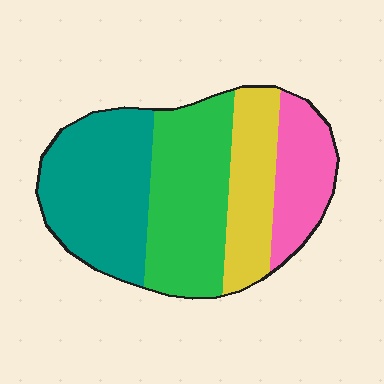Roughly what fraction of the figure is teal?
Teal covers around 35% of the figure.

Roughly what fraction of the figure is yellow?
Yellow covers 19% of the figure.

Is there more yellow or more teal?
Teal.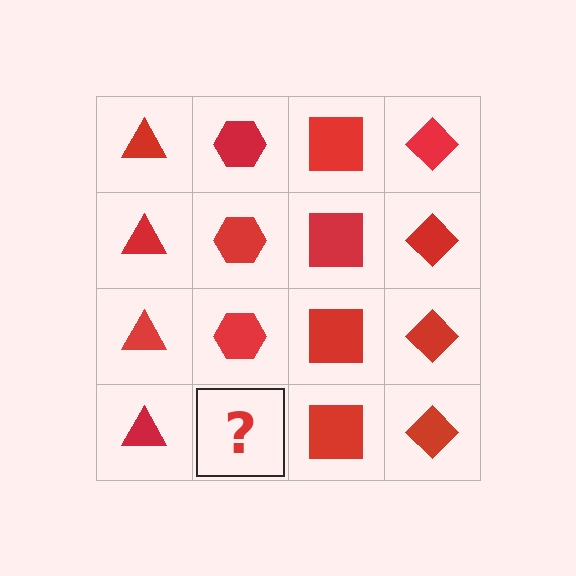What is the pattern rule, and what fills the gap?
The rule is that each column has a consistent shape. The gap should be filled with a red hexagon.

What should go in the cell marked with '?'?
The missing cell should contain a red hexagon.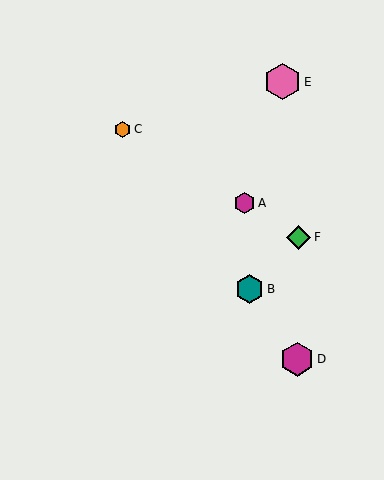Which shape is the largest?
The pink hexagon (labeled E) is the largest.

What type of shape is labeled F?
Shape F is a green diamond.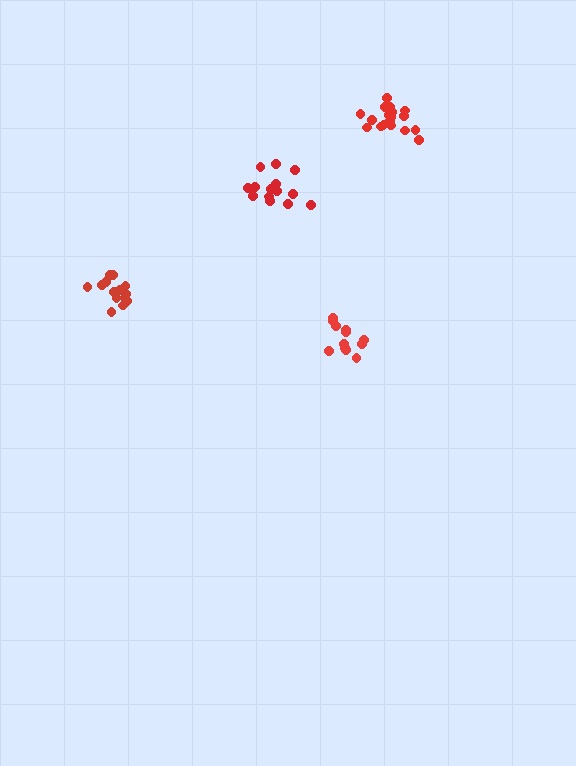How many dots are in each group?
Group 1: 14 dots, Group 2: 12 dots, Group 3: 15 dots, Group 4: 18 dots (59 total).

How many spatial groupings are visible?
There are 4 spatial groupings.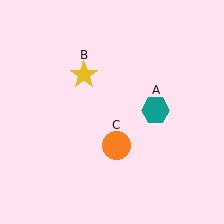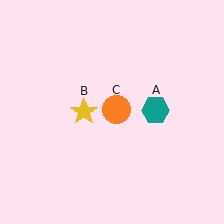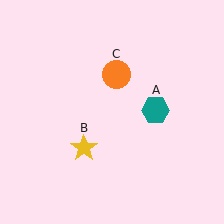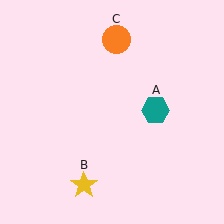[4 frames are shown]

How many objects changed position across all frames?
2 objects changed position: yellow star (object B), orange circle (object C).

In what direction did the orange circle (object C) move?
The orange circle (object C) moved up.